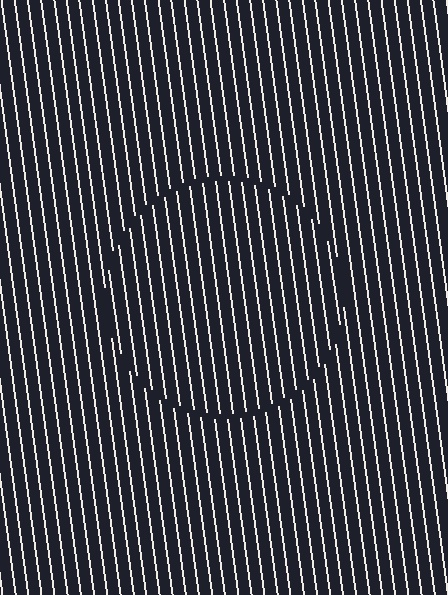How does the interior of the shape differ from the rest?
The interior of the shape contains the same grating, shifted by half a period — the contour is defined by the phase discontinuity where line-ends from the inner and outer gratings abut.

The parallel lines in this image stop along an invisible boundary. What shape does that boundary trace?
An illusory circle. The interior of the shape contains the same grating, shifted by half a period — the contour is defined by the phase discontinuity where line-ends from the inner and outer gratings abut.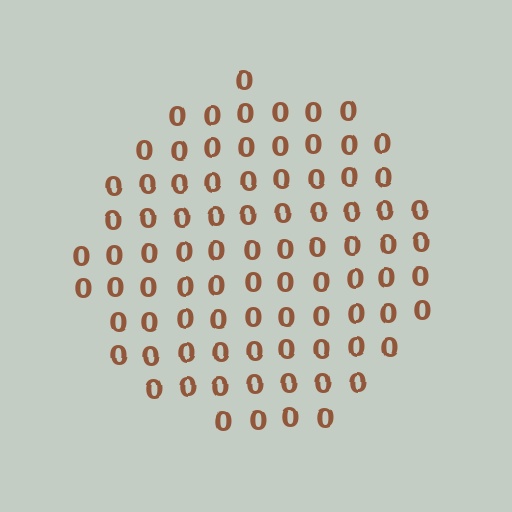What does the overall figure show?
The overall figure shows a circle.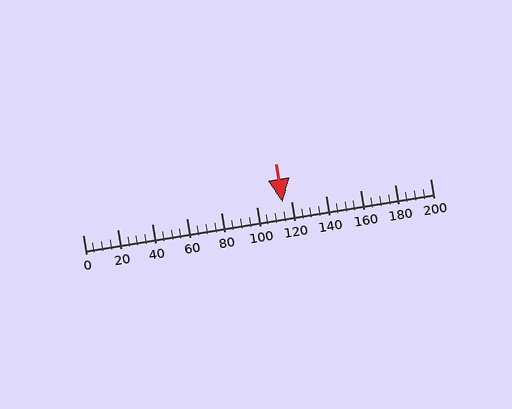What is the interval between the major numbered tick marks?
The major tick marks are spaced 20 units apart.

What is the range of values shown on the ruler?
The ruler shows values from 0 to 200.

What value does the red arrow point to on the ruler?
The red arrow points to approximately 115.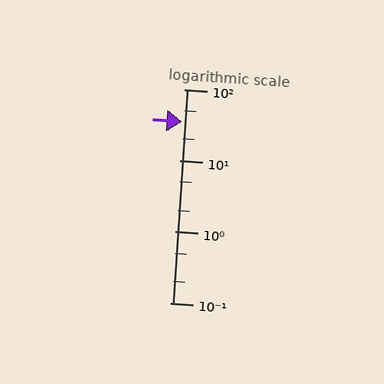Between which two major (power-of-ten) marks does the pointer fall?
The pointer is between 10 and 100.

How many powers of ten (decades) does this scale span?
The scale spans 3 decades, from 0.1 to 100.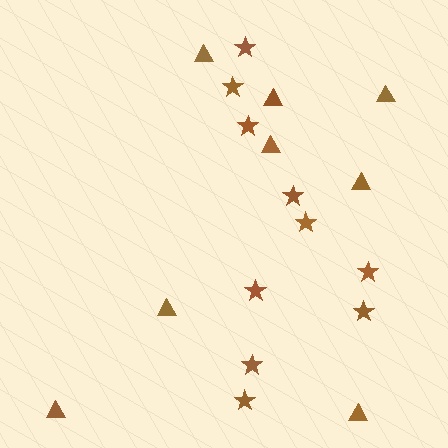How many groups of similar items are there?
There are 2 groups: one group of triangles (8) and one group of stars (10).